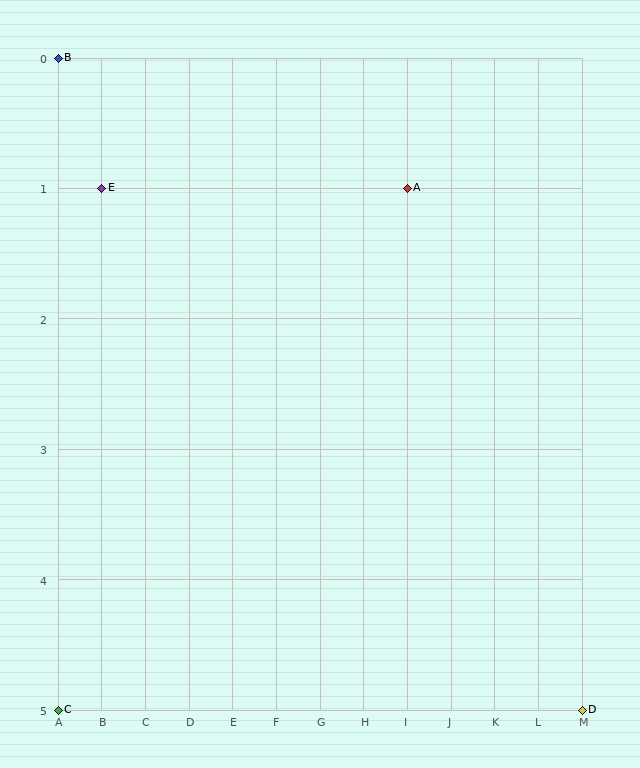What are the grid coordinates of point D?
Point D is at grid coordinates (M, 5).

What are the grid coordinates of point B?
Point B is at grid coordinates (A, 0).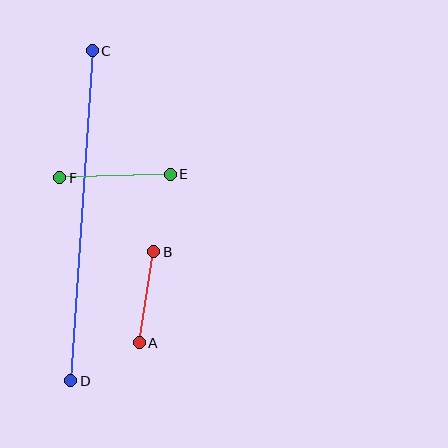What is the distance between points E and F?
The distance is approximately 111 pixels.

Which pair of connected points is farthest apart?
Points C and D are farthest apart.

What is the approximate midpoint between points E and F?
The midpoint is at approximately (115, 176) pixels.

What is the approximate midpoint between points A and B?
The midpoint is at approximately (146, 297) pixels.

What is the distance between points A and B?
The distance is approximately 92 pixels.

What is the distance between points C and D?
The distance is approximately 331 pixels.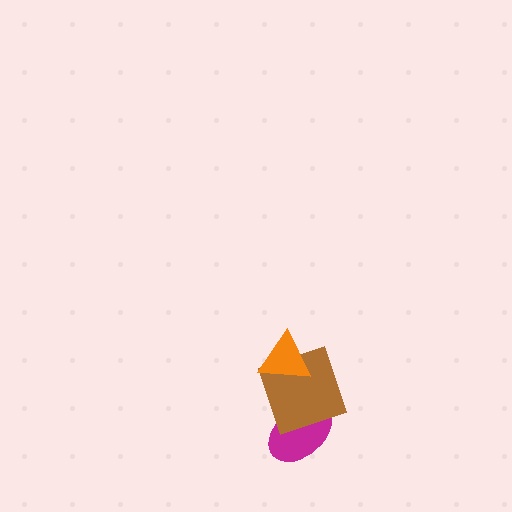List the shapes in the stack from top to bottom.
From top to bottom: the orange triangle, the brown square, the magenta ellipse.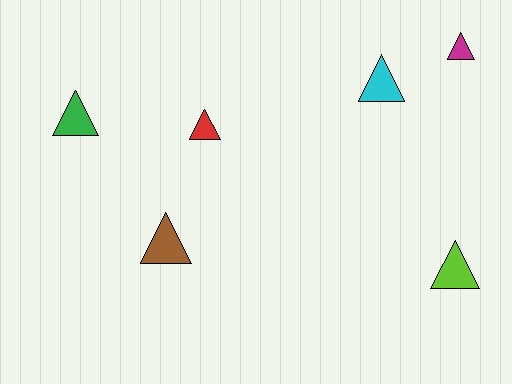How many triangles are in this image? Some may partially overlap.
There are 6 triangles.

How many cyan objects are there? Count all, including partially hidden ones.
There is 1 cyan object.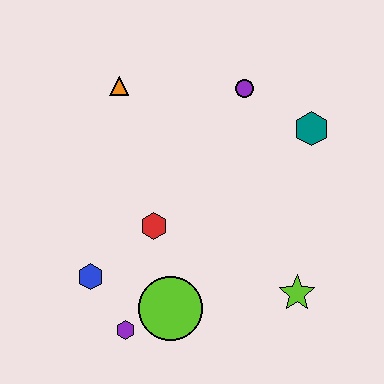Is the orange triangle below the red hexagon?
No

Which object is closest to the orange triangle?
The purple circle is closest to the orange triangle.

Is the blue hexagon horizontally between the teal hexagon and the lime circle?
No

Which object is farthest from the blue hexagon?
The teal hexagon is farthest from the blue hexagon.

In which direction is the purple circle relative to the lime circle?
The purple circle is above the lime circle.